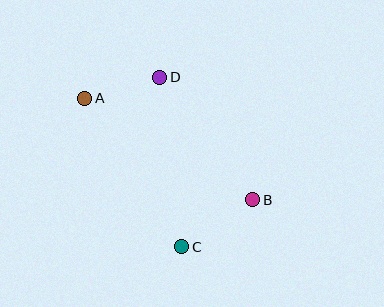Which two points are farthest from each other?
Points A and B are farthest from each other.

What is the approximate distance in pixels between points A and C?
The distance between A and C is approximately 177 pixels.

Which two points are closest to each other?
Points A and D are closest to each other.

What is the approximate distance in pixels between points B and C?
The distance between B and C is approximately 85 pixels.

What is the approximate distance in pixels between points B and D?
The distance between B and D is approximately 154 pixels.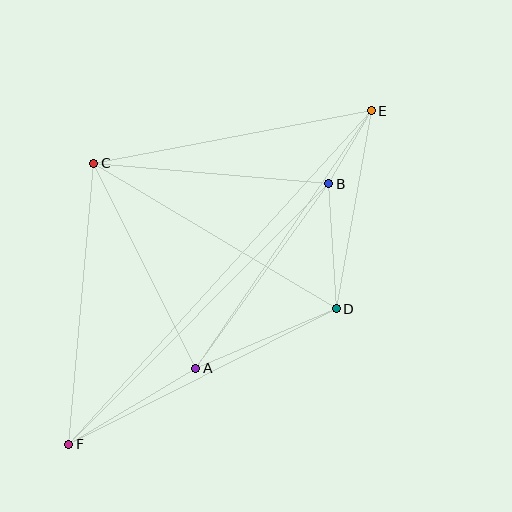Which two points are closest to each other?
Points B and E are closest to each other.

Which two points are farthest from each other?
Points E and F are farthest from each other.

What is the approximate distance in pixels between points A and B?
The distance between A and B is approximately 228 pixels.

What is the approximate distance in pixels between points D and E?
The distance between D and E is approximately 201 pixels.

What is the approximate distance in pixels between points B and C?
The distance between B and C is approximately 236 pixels.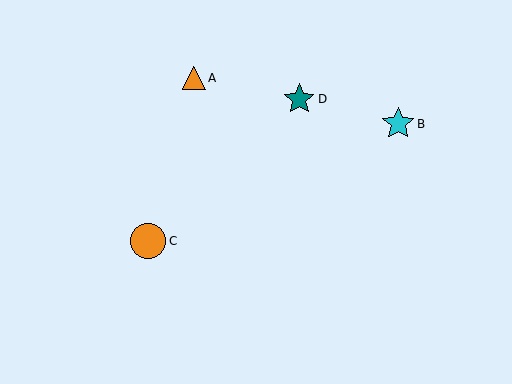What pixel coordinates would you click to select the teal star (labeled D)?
Click at (299, 99) to select the teal star D.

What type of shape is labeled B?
Shape B is a cyan star.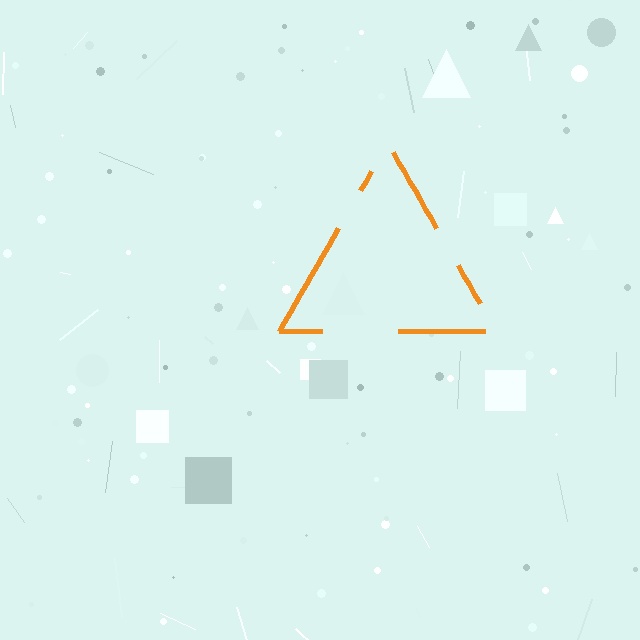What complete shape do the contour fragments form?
The contour fragments form a triangle.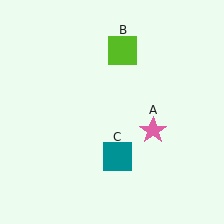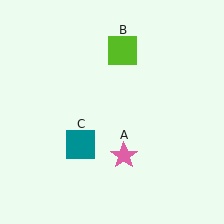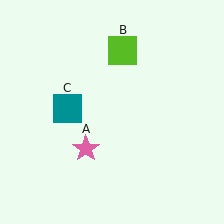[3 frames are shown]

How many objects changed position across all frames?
2 objects changed position: pink star (object A), teal square (object C).